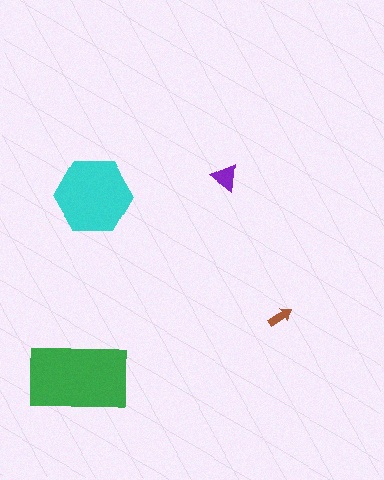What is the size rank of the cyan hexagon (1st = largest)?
2nd.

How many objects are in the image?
There are 4 objects in the image.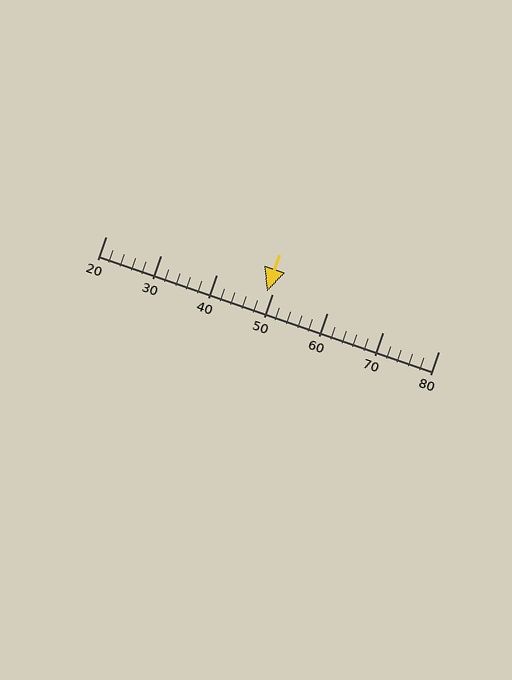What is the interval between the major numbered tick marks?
The major tick marks are spaced 10 units apart.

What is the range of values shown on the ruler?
The ruler shows values from 20 to 80.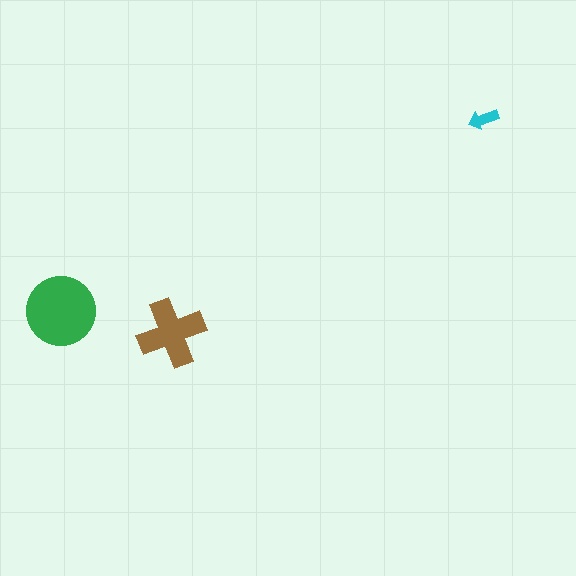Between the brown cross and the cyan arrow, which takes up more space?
The brown cross.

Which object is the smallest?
The cyan arrow.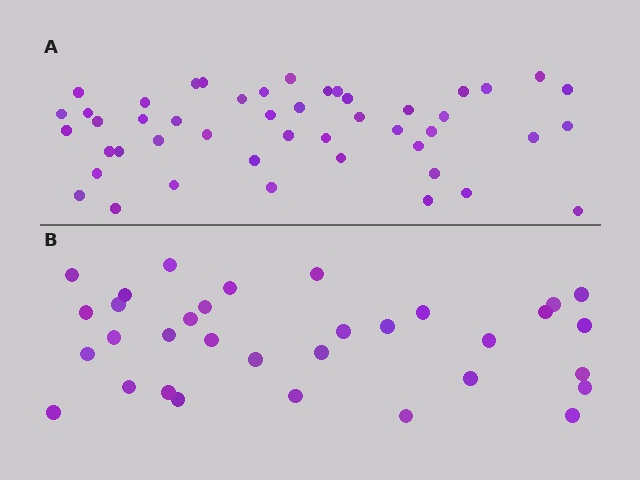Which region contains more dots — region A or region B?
Region A (the top region) has more dots.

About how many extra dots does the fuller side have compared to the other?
Region A has approximately 15 more dots than region B.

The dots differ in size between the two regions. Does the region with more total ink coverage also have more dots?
No. Region B has more total ink coverage because its dots are larger, but region A actually contains more individual dots. Total area can be misleading — the number of items is what matters here.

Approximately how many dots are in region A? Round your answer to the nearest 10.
About 50 dots. (The exact count is 47, which rounds to 50.)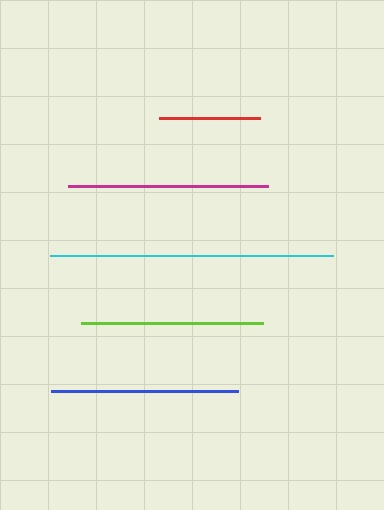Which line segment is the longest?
The cyan line is the longest at approximately 284 pixels.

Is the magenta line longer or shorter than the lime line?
The magenta line is longer than the lime line.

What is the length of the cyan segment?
The cyan segment is approximately 284 pixels long.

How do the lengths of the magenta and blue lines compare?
The magenta and blue lines are approximately the same length.